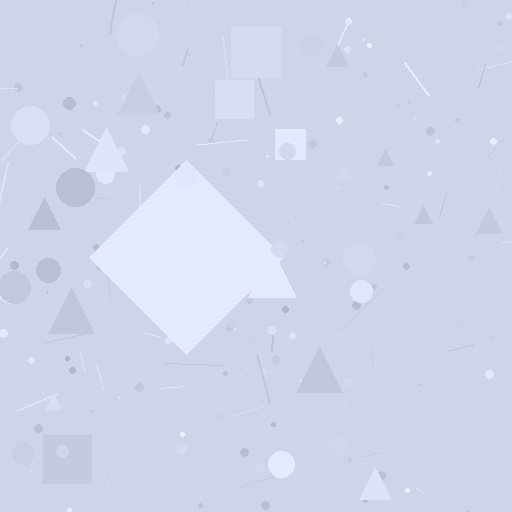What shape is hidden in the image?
A diamond is hidden in the image.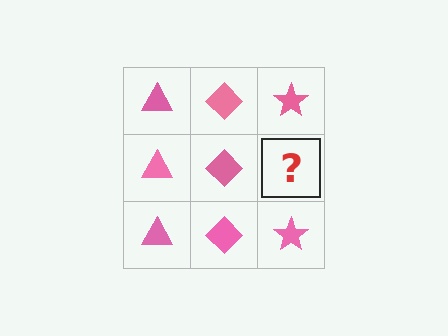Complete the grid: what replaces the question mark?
The question mark should be replaced with a pink star.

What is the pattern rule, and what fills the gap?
The rule is that each column has a consistent shape. The gap should be filled with a pink star.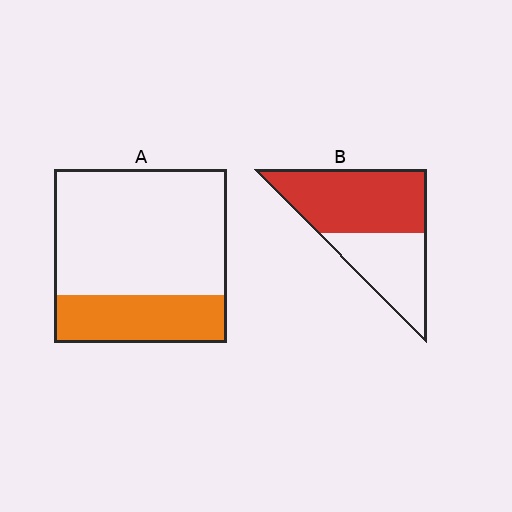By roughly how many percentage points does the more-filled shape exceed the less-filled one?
By roughly 30 percentage points (B over A).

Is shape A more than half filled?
No.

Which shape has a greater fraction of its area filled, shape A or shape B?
Shape B.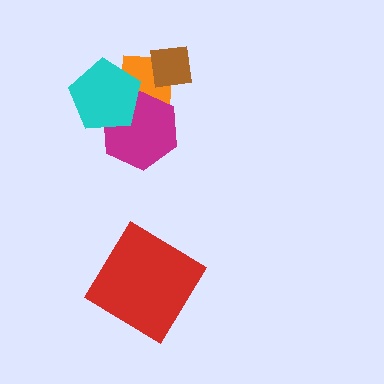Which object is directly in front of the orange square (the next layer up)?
The magenta hexagon is directly in front of the orange square.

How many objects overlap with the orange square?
3 objects overlap with the orange square.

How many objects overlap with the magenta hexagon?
2 objects overlap with the magenta hexagon.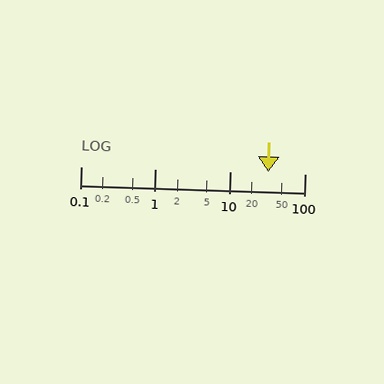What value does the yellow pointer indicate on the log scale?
The pointer indicates approximately 32.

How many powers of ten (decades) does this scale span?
The scale spans 3 decades, from 0.1 to 100.